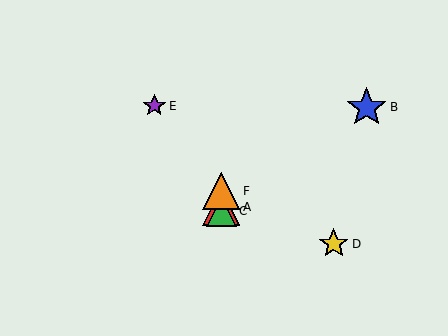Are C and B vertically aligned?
No, C is at x≈221 and B is at x≈367.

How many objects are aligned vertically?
3 objects (A, C, F) are aligned vertically.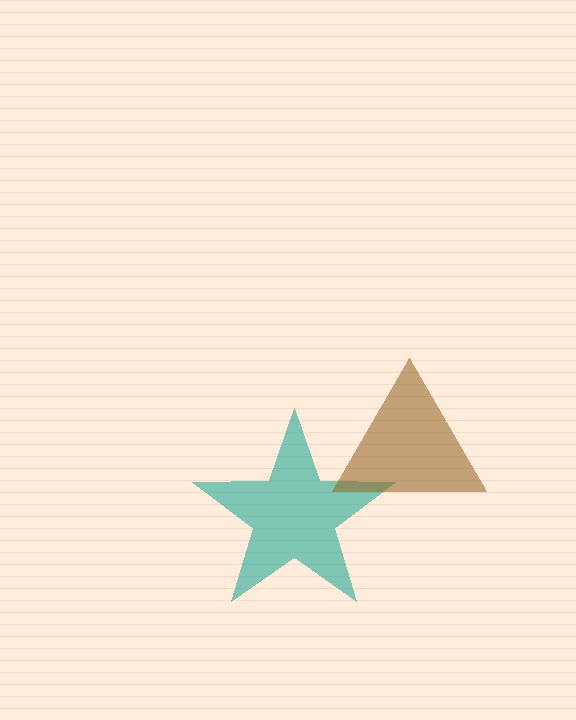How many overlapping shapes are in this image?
There are 2 overlapping shapes in the image.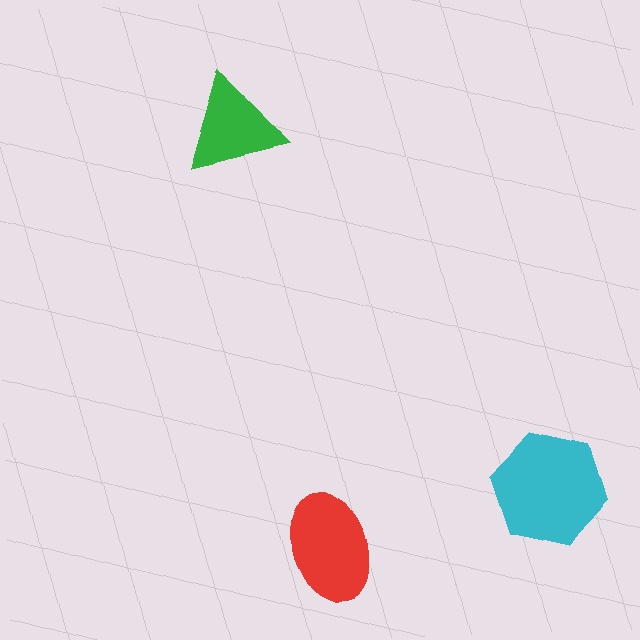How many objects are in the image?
There are 3 objects in the image.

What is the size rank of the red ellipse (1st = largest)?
2nd.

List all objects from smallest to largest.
The green triangle, the red ellipse, the cyan hexagon.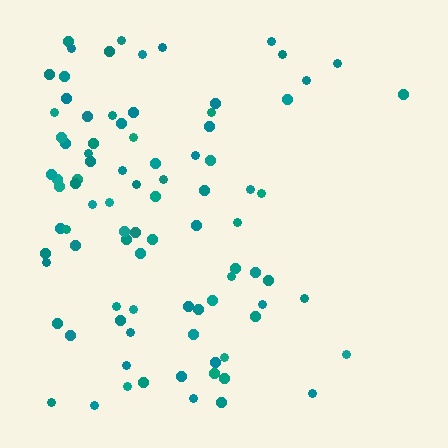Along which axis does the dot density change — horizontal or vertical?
Horizontal.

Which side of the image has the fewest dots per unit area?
The right.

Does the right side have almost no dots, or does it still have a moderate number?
Still a moderate number, just noticeably fewer than the left.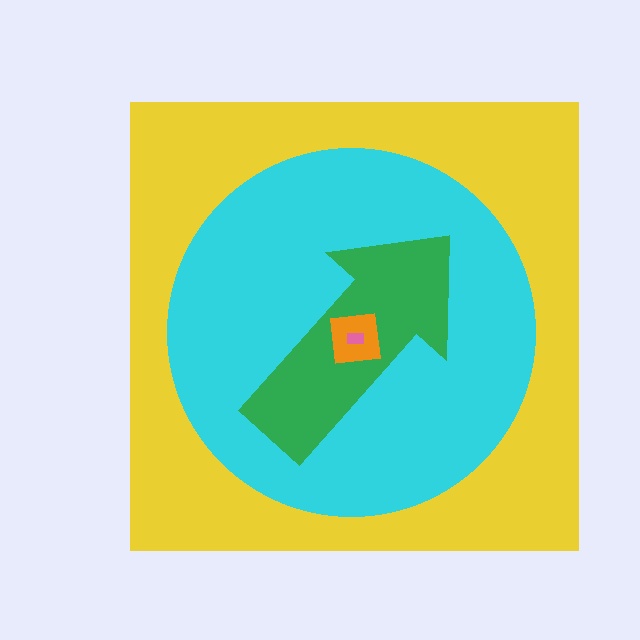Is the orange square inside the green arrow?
Yes.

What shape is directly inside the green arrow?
The orange square.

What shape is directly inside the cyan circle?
The green arrow.